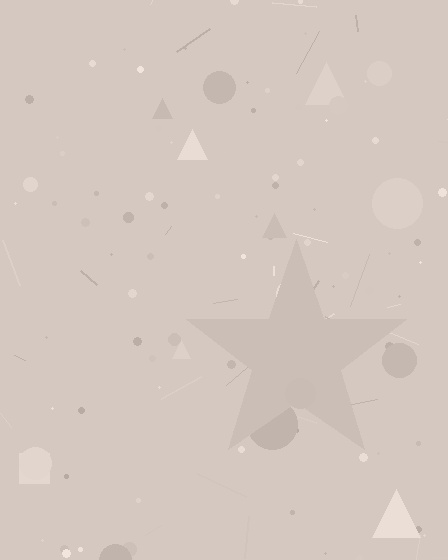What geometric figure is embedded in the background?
A star is embedded in the background.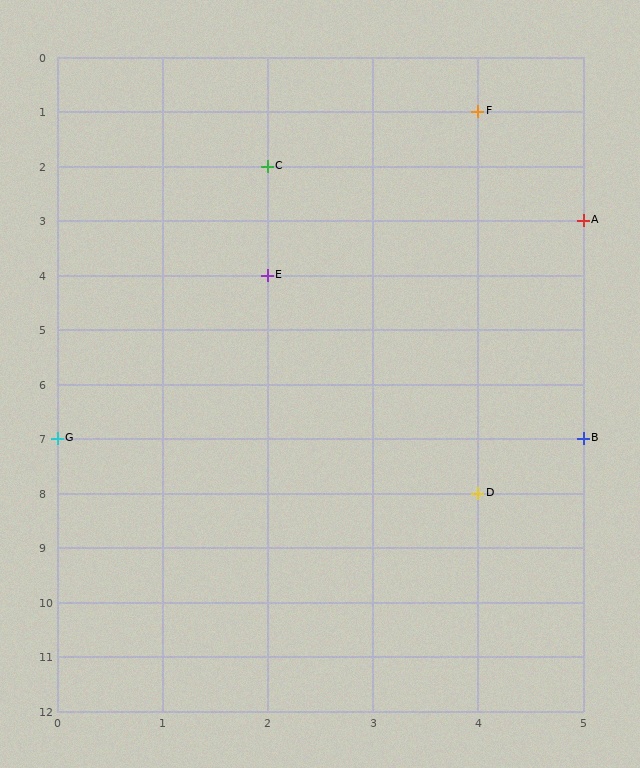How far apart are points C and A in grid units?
Points C and A are 3 columns and 1 row apart (about 3.2 grid units diagonally).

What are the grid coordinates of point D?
Point D is at grid coordinates (4, 8).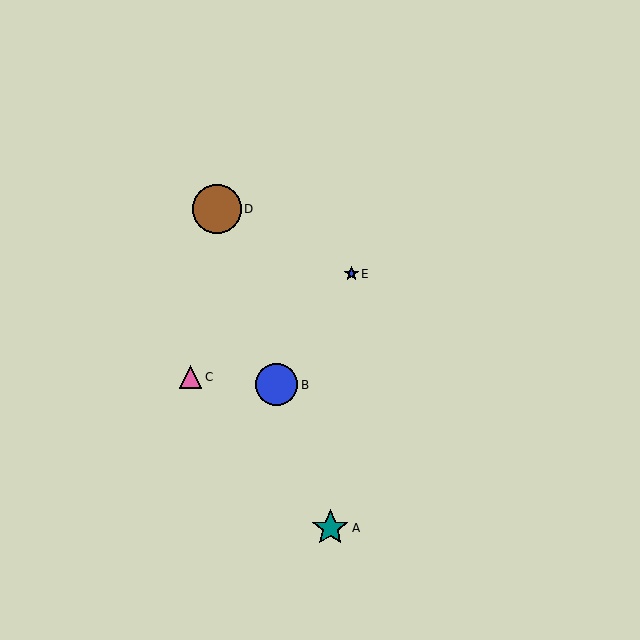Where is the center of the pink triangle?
The center of the pink triangle is at (190, 377).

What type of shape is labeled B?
Shape B is a blue circle.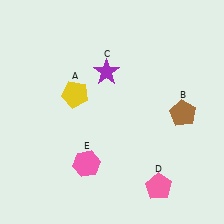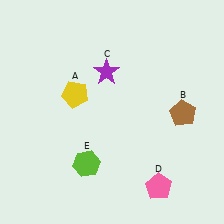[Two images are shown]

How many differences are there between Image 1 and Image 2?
There is 1 difference between the two images.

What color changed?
The hexagon (E) changed from pink in Image 1 to lime in Image 2.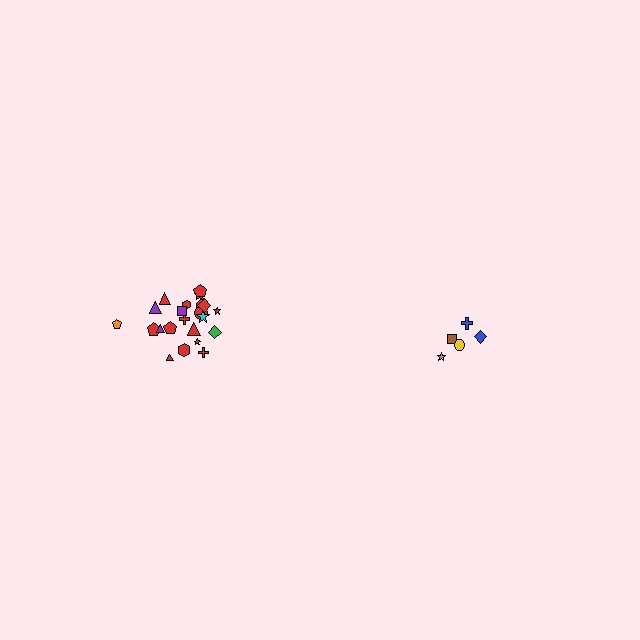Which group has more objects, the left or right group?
The left group.